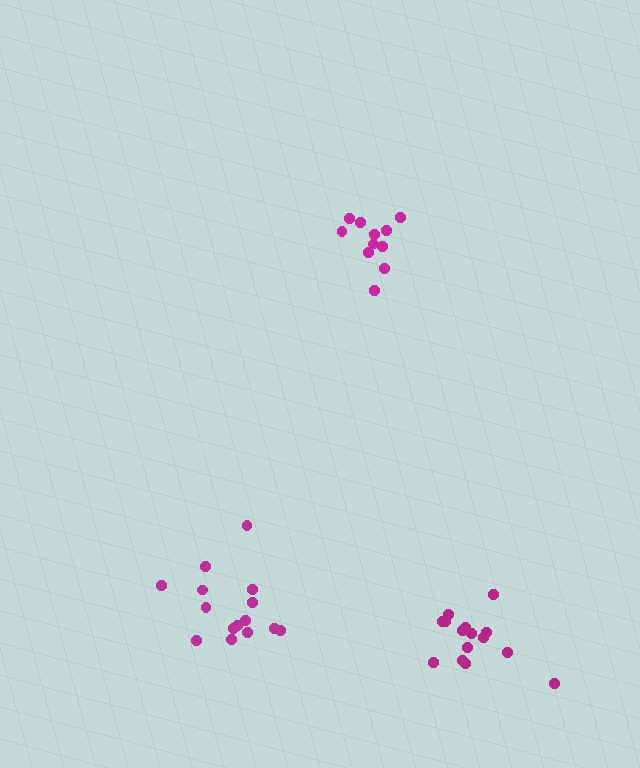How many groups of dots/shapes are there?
There are 3 groups.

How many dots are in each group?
Group 1: 15 dots, Group 2: 11 dots, Group 3: 15 dots (41 total).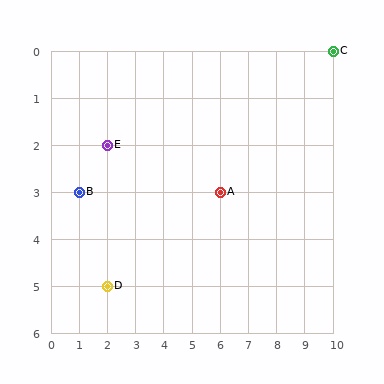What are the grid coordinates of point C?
Point C is at grid coordinates (10, 0).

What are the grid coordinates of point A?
Point A is at grid coordinates (6, 3).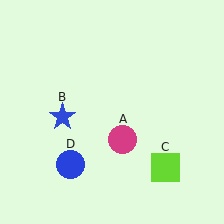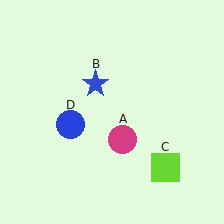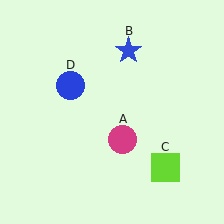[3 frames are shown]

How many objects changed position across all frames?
2 objects changed position: blue star (object B), blue circle (object D).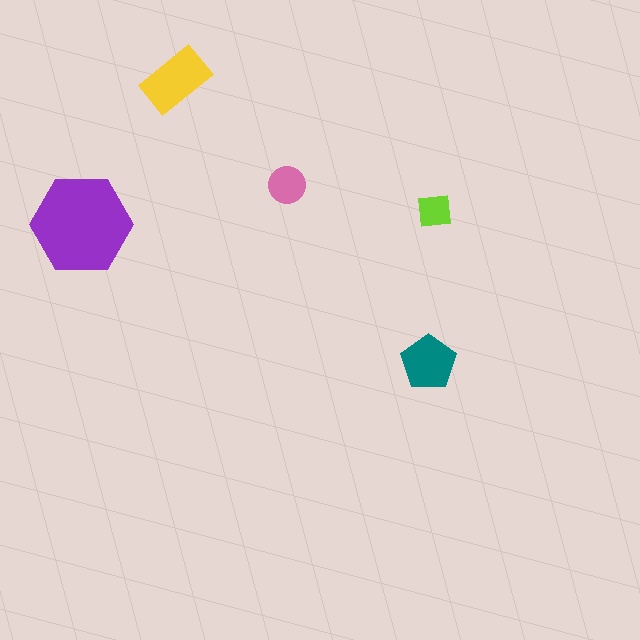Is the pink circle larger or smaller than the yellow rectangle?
Smaller.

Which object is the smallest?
The lime square.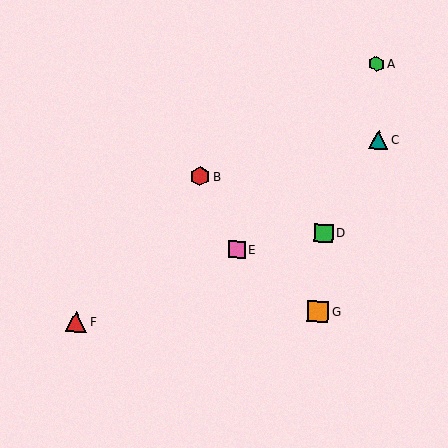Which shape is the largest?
The red triangle (labeled F) is the largest.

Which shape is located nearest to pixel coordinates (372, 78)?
The green hexagon (labeled A) at (377, 64) is nearest to that location.